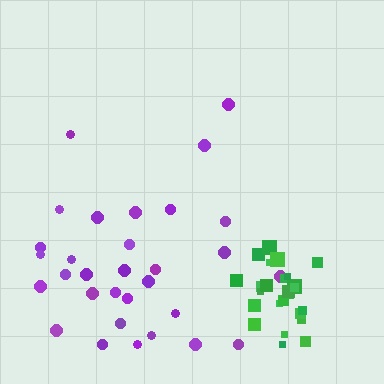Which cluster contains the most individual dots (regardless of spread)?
Purple (31).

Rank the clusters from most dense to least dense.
green, purple.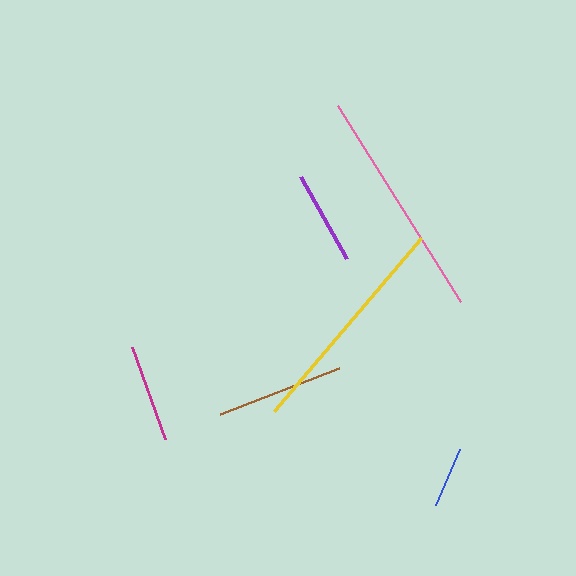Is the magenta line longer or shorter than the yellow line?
The yellow line is longer than the magenta line.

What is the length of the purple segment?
The purple segment is approximately 94 pixels long.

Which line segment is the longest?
The pink line is the longest at approximately 232 pixels.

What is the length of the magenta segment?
The magenta segment is approximately 98 pixels long.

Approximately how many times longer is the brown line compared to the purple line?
The brown line is approximately 1.4 times the length of the purple line.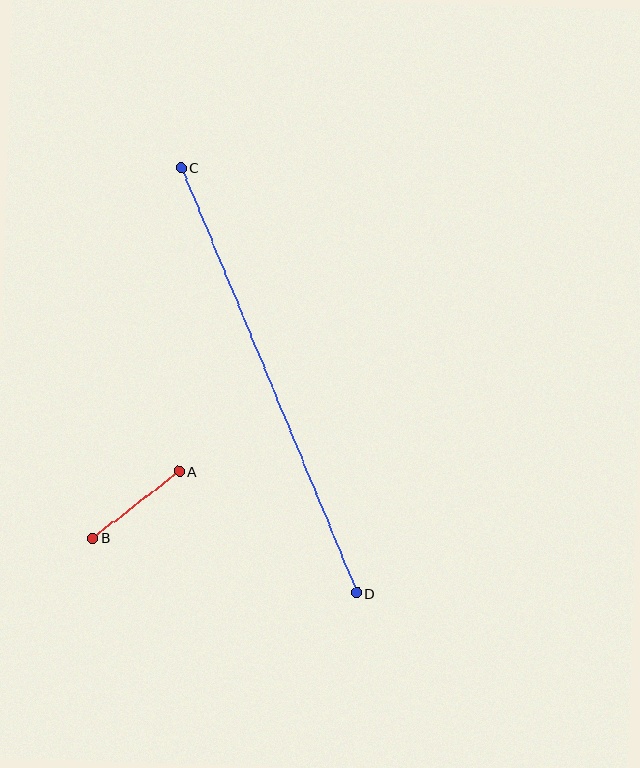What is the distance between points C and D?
The distance is approximately 460 pixels.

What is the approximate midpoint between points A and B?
The midpoint is at approximately (136, 505) pixels.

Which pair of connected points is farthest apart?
Points C and D are farthest apart.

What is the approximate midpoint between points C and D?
The midpoint is at approximately (269, 380) pixels.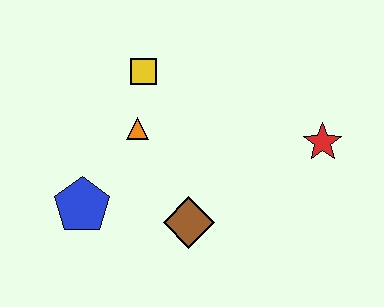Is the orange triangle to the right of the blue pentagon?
Yes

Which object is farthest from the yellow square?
The red star is farthest from the yellow square.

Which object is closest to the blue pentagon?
The orange triangle is closest to the blue pentagon.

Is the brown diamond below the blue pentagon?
Yes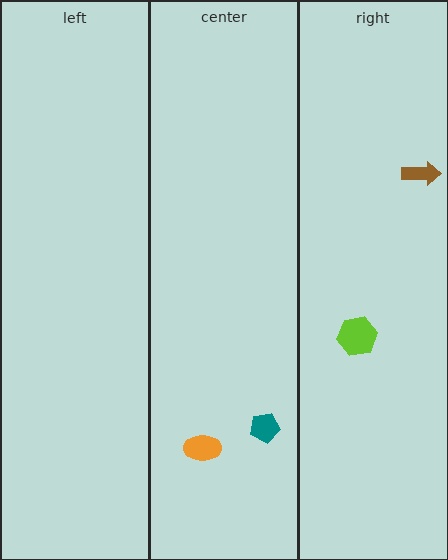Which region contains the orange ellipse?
The center region.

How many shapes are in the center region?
2.